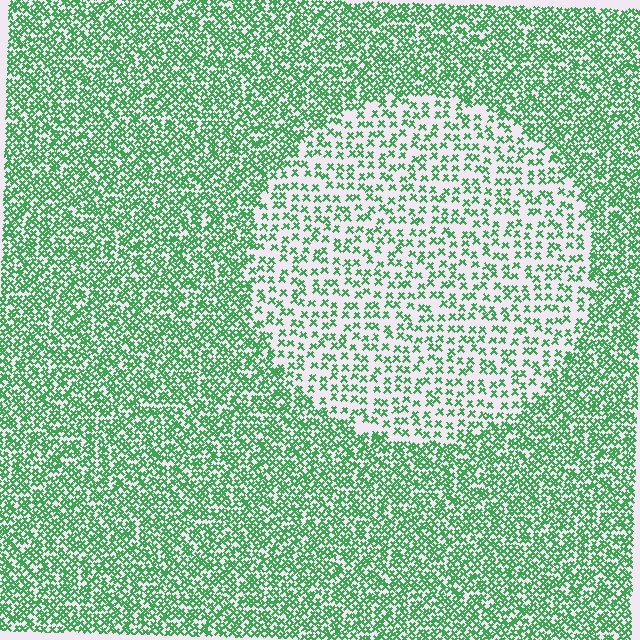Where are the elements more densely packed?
The elements are more densely packed outside the circle boundary.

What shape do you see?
I see a circle.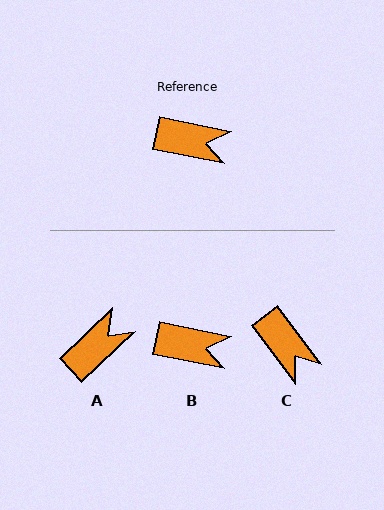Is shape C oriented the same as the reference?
No, it is off by about 42 degrees.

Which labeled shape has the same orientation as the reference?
B.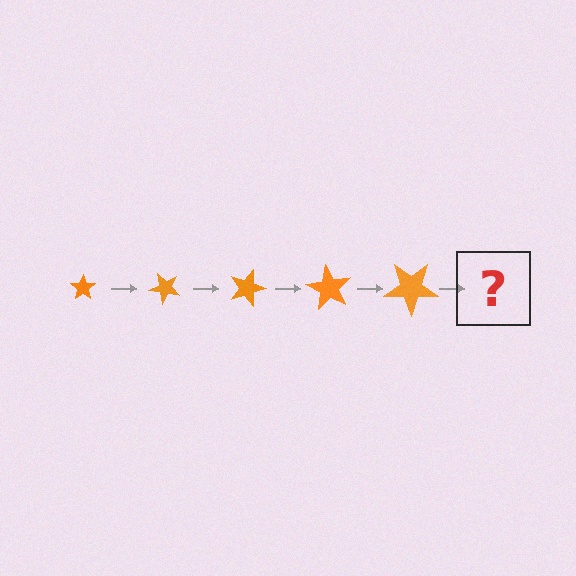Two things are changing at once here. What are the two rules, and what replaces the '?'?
The two rules are that the star grows larger each step and it rotates 45 degrees each step. The '?' should be a star, larger than the previous one and rotated 225 degrees from the start.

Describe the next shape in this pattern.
It should be a star, larger than the previous one and rotated 225 degrees from the start.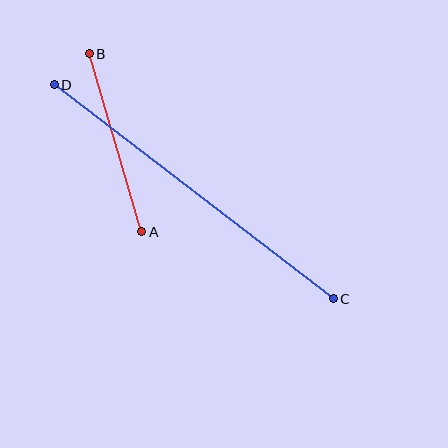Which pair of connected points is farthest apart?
Points C and D are farthest apart.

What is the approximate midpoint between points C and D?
The midpoint is at approximately (194, 192) pixels.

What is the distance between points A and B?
The distance is approximately 186 pixels.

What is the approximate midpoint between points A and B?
The midpoint is at approximately (116, 143) pixels.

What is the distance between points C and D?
The distance is approximately 352 pixels.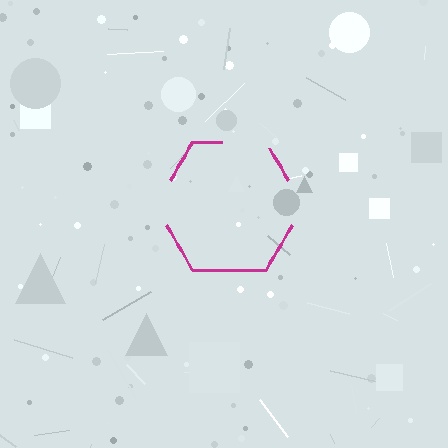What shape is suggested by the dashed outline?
The dashed outline suggests a hexagon.